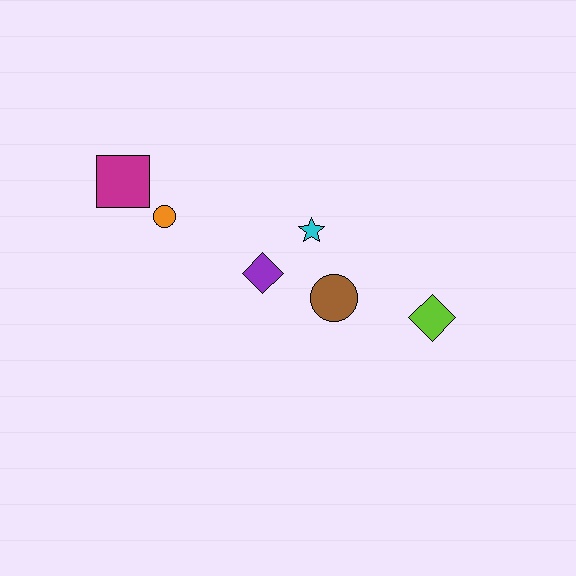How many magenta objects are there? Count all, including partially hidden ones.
There is 1 magenta object.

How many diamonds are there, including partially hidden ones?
There are 2 diamonds.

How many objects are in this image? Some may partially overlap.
There are 6 objects.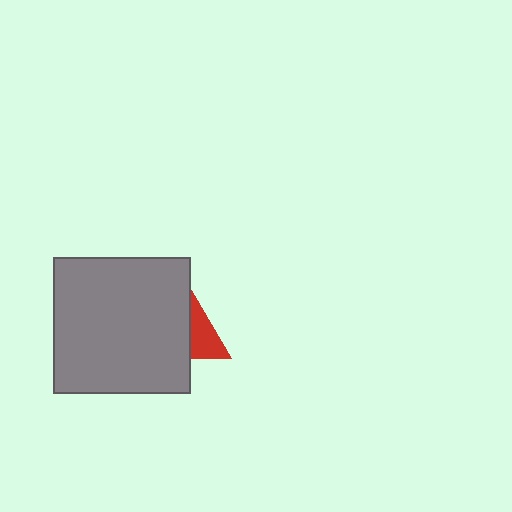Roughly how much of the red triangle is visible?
A small part of it is visible (roughly 37%).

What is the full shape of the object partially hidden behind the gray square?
The partially hidden object is a red triangle.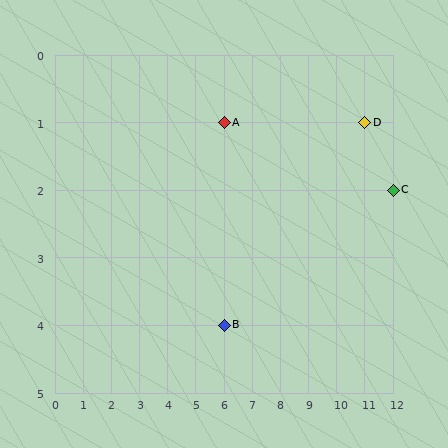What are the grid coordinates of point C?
Point C is at grid coordinates (12, 2).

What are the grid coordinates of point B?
Point B is at grid coordinates (6, 4).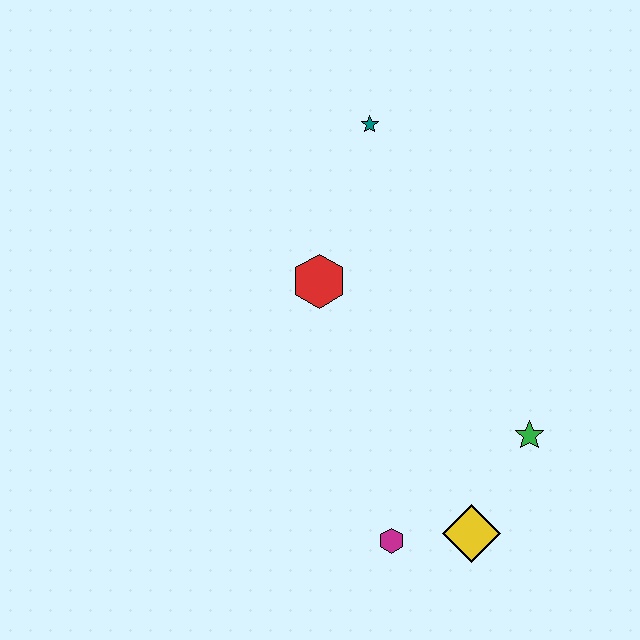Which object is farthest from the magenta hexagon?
The teal star is farthest from the magenta hexagon.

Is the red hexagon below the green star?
No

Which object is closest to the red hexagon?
The teal star is closest to the red hexagon.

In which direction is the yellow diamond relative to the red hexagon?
The yellow diamond is below the red hexagon.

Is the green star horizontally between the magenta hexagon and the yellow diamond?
No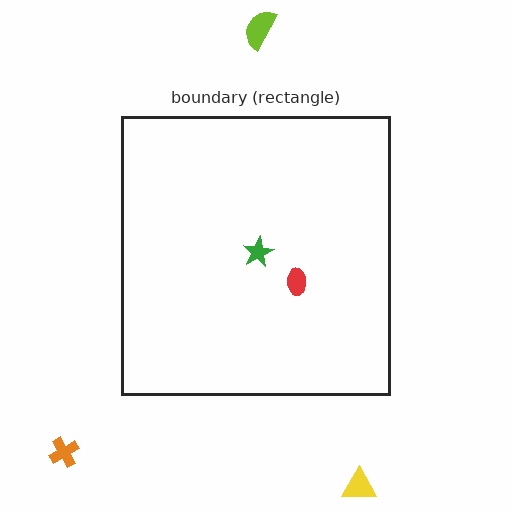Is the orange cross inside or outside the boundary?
Outside.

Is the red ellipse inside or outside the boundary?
Inside.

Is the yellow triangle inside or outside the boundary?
Outside.